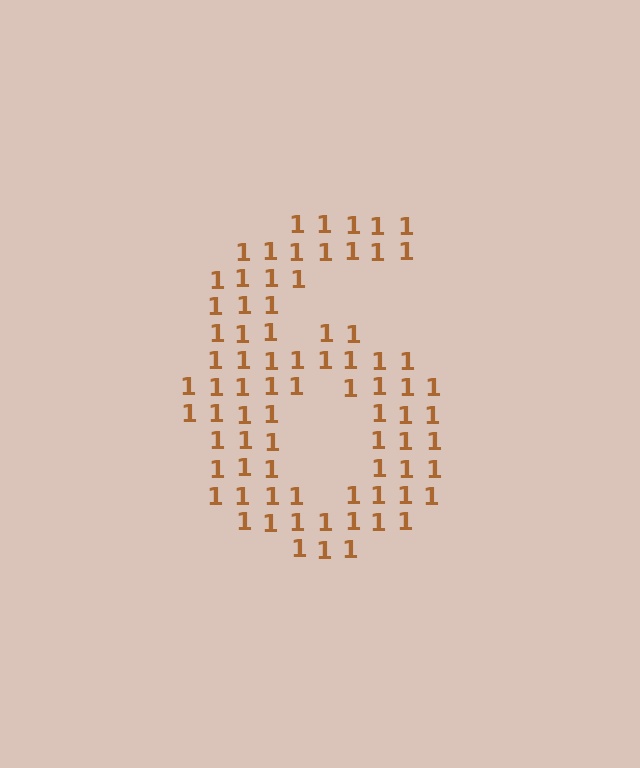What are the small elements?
The small elements are digit 1's.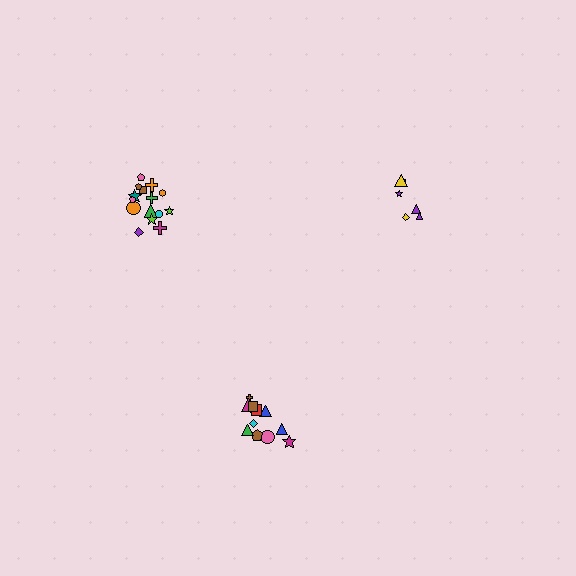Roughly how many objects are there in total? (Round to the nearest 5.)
Roughly 35 objects in total.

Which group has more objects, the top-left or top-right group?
The top-left group.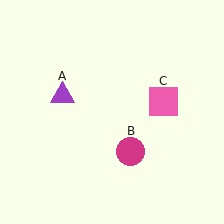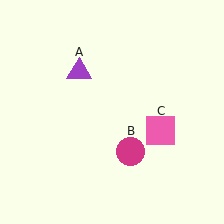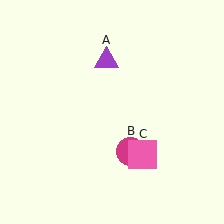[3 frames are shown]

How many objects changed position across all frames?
2 objects changed position: purple triangle (object A), pink square (object C).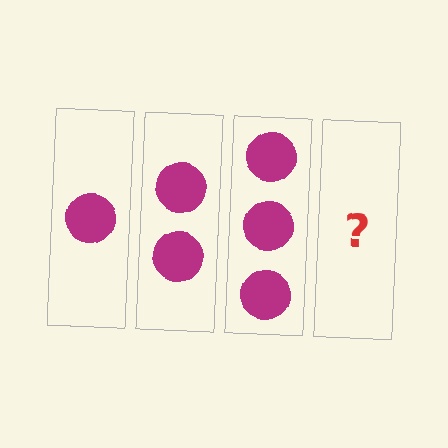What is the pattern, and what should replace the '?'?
The pattern is that each step adds one more circle. The '?' should be 4 circles.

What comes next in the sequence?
The next element should be 4 circles.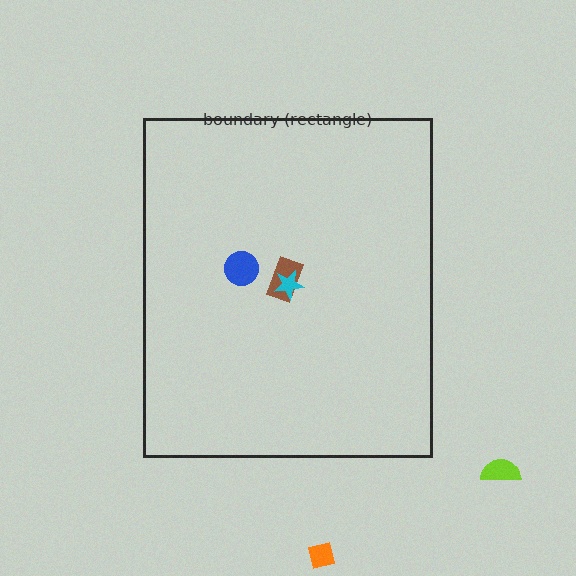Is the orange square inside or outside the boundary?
Outside.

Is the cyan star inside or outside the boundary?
Inside.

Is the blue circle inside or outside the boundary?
Inside.